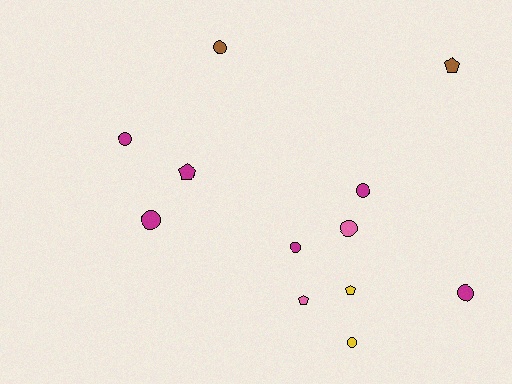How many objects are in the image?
There are 12 objects.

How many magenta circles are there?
There are 5 magenta circles.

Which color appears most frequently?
Magenta, with 6 objects.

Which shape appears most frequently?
Circle, with 8 objects.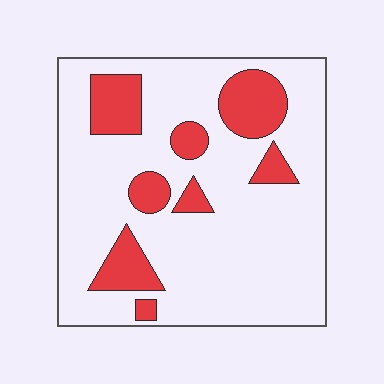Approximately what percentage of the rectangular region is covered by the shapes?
Approximately 20%.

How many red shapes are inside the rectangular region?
8.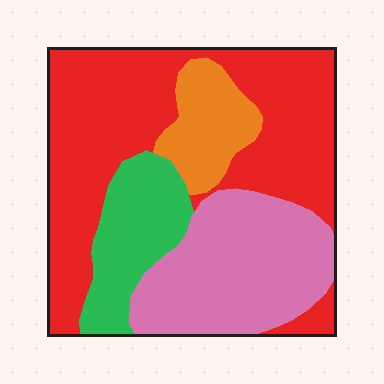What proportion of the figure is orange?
Orange takes up less than a quarter of the figure.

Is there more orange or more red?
Red.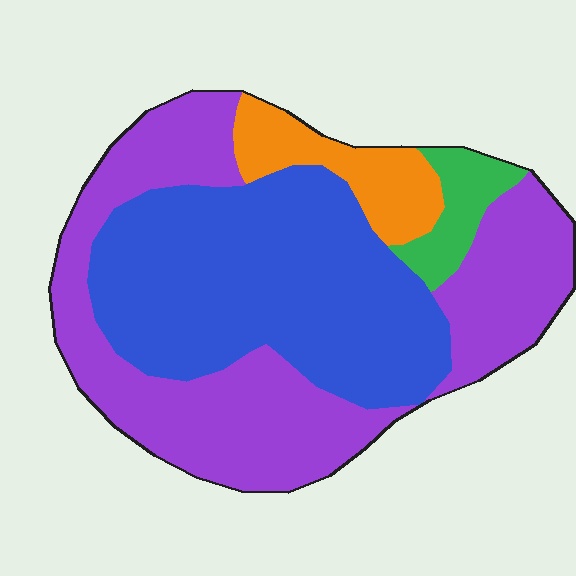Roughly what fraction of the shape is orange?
Orange covers around 10% of the shape.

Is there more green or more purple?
Purple.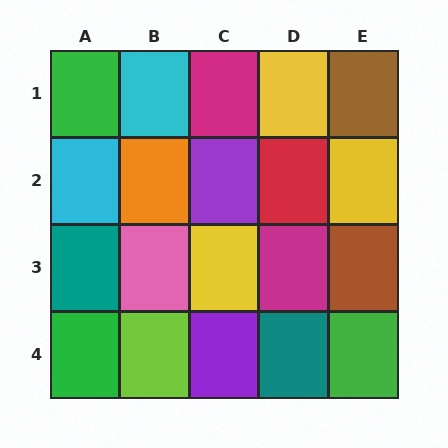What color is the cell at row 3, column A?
Teal.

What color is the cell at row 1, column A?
Green.